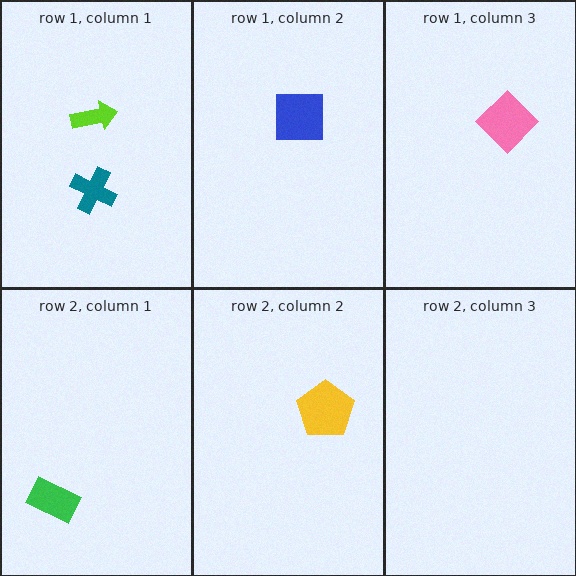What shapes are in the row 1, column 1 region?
The lime arrow, the teal cross.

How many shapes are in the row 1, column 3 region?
1.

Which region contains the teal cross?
The row 1, column 1 region.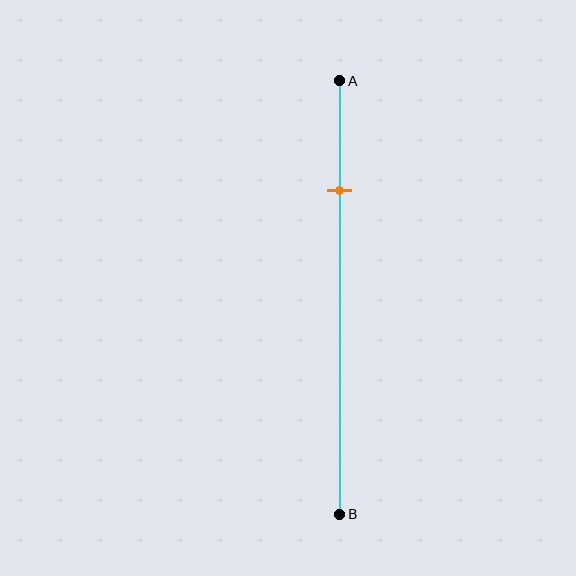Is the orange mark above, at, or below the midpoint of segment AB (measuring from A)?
The orange mark is above the midpoint of segment AB.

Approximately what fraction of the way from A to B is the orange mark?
The orange mark is approximately 25% of the way from A to B.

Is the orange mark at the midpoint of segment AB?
No, the mark is at about 25% from A, not at the 50% midpoint.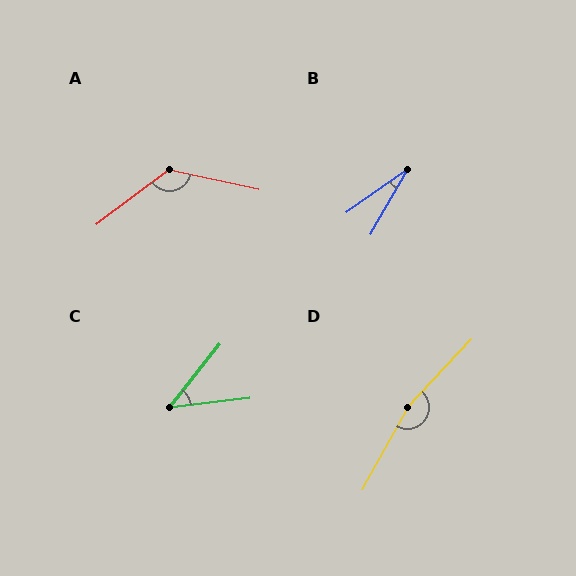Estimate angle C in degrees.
Approximately 45 degrees.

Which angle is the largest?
D, at approximately 165 degrees.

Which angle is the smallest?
B, at approximately 24 degrees.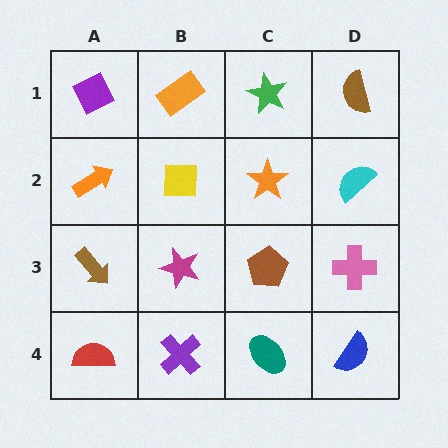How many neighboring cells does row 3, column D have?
3.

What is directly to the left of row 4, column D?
A teal ellipse.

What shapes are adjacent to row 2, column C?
A green star (row 1, column C), a brown pentagon (row 3, column C), a yellow square (row 2, column B), a cyan semicircle (row 2, column D).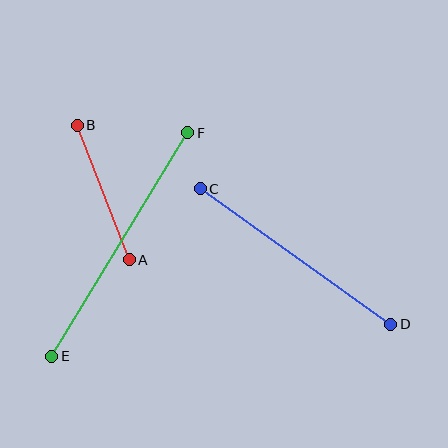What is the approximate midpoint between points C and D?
The midpoint is at approximately (296, 257) pixels.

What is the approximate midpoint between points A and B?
The midpoint is at approximately (103, 193) pixels.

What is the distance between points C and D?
The distance is approximately 233 pixels.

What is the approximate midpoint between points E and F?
The midpoint is at approximately (120, 244) pixels.